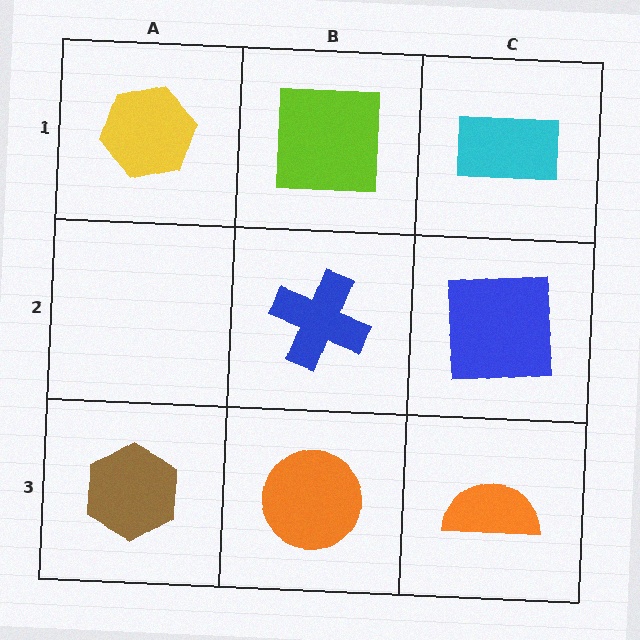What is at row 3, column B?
An orange circle.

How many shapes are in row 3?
3 shapes.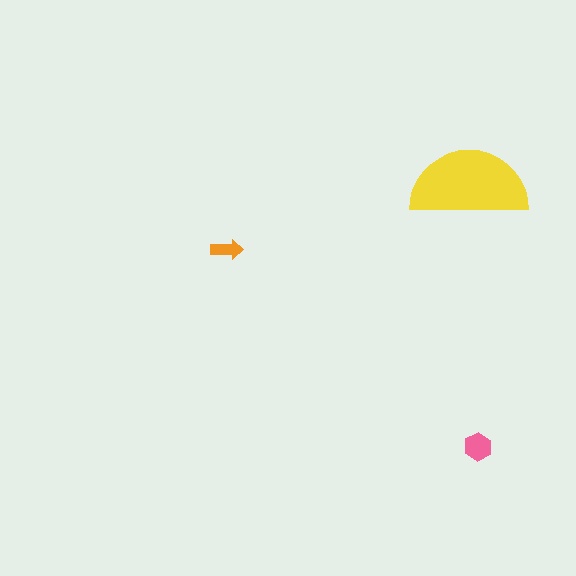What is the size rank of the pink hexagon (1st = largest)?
2nd.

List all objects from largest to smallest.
The yellow semicircle, the pink hexagon, the orange arrow.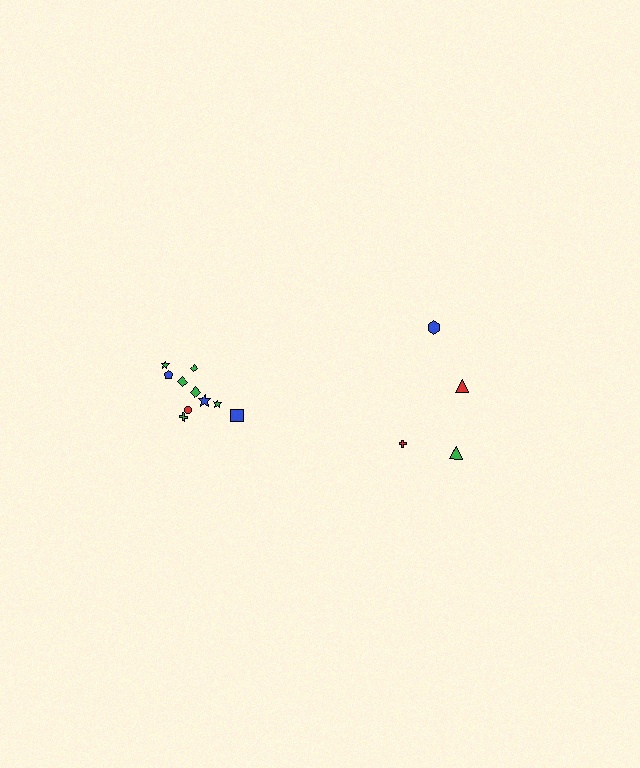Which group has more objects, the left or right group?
The left group.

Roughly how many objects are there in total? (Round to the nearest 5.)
Roughly 15 objects in total.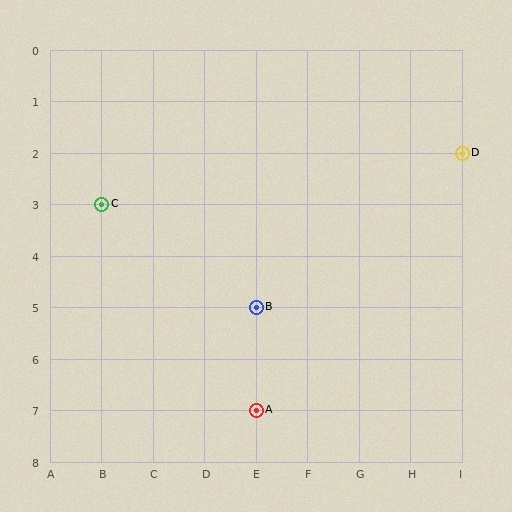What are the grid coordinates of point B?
Point B is at grid coordinates (E, 5).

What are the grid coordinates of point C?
Point C is at grid coordinates (B, 3).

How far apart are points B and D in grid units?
Points B and D are 4 columns and 3 rows apart (about 5.0 grid units diagonally).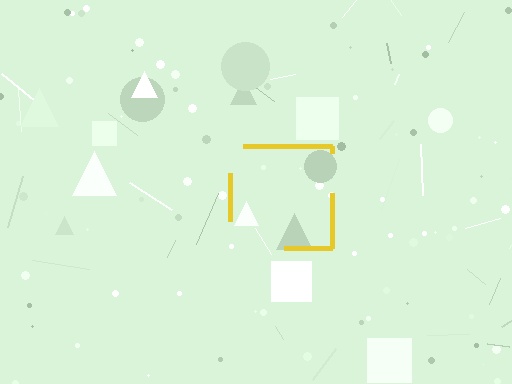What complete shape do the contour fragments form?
The contour fragments form a square.